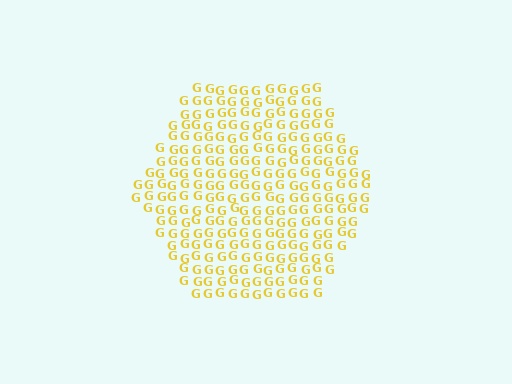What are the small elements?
The small elements are letter G's.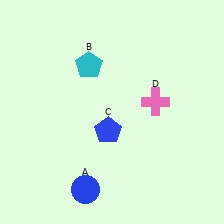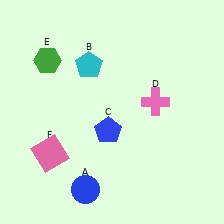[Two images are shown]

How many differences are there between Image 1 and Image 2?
There are 2 differences between the two images.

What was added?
A green hexagon (E), a pink square (F) were added in Image 2.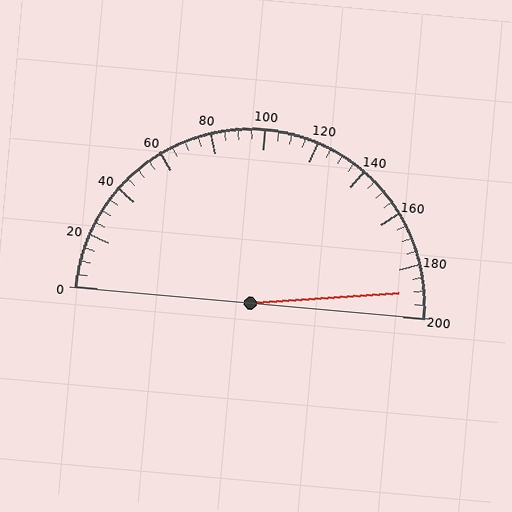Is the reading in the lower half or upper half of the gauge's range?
The reading is in the upper half of the range (0 to 200).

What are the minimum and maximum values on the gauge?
The gauge ranges from 0 to 200.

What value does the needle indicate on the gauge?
The needle indicates approximately 190.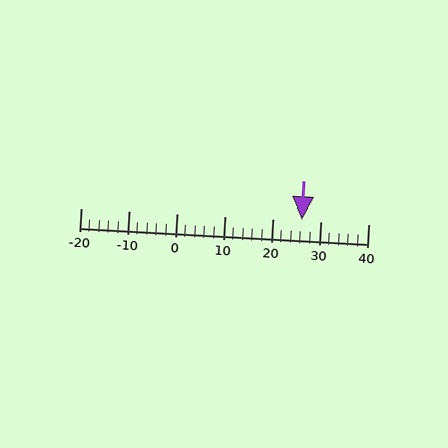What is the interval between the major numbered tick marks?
The major tick marks are spaced 10 units apart.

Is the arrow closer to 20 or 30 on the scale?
The arrow is closer to 30.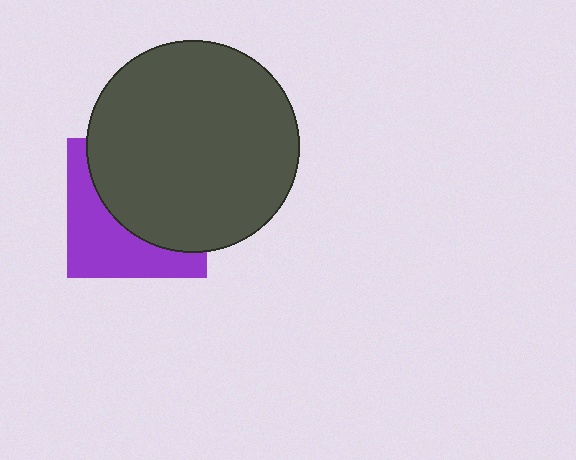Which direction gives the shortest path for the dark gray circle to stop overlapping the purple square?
Moving toward the upper-right gives the shortest separation.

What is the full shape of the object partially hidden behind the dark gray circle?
The partially hidden object is a purple square.